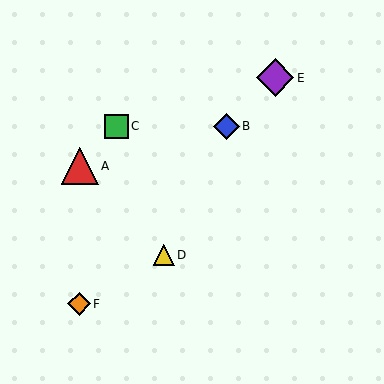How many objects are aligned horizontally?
2 objects (B, C) are aligned horizontally.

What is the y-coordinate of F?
Object F is at y≈304.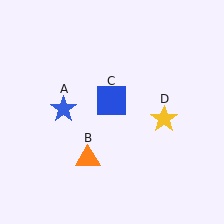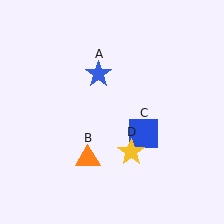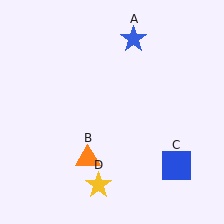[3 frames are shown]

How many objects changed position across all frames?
3 objects changed position: blue star (object A), blue square (object C), yellow star (object D).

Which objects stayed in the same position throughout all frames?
Orange triangle (object B) remained stationary.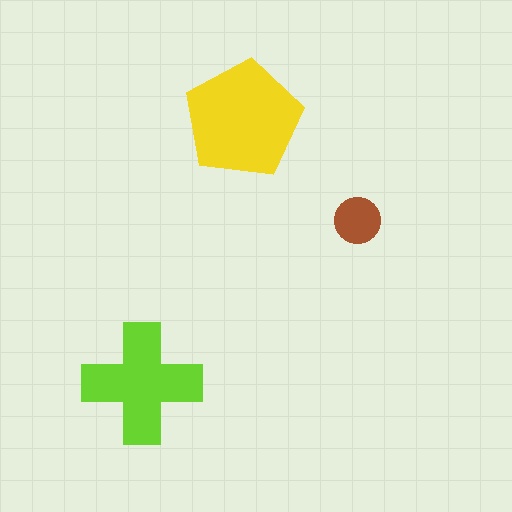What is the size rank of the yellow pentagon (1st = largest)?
1st.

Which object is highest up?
The yellow pentagon is topmost.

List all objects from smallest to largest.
The brown circle, the lime cross, the yellow pentagon.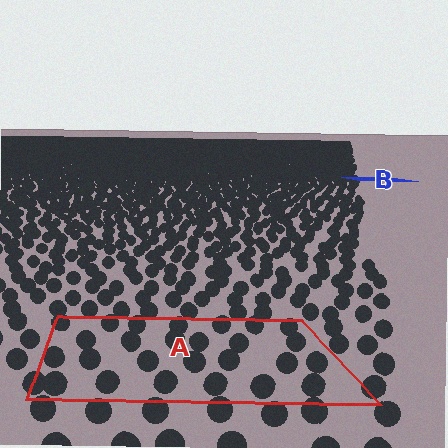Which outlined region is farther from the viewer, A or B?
Region B is farther from the viewer — the texture elements inside it appear smaller and more densely packed.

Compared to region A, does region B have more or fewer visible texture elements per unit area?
Region B has more texture elements per unit area — they are packed more densely because it is farther away.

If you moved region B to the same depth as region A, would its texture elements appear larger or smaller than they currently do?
They would appear larger. At a closer depth, the same texture elements are projected at a bigger on-screen size.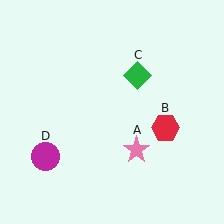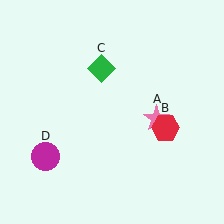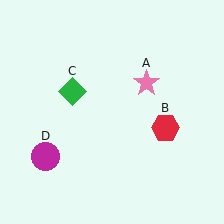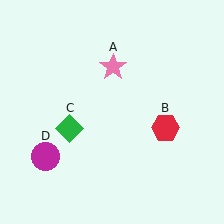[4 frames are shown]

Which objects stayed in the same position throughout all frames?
Red hexagon (object B) and magenta circle (object D) remained stationary.